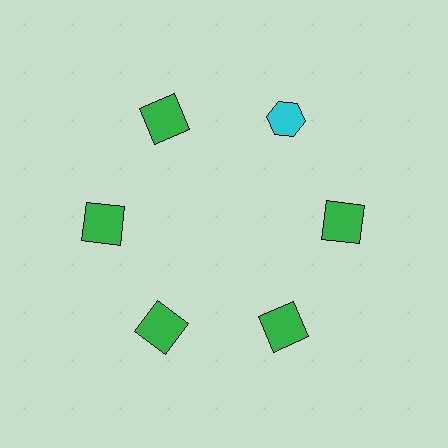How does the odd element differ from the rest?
It differs in both color (cyan instead of green) and shape (hexagon instead of square).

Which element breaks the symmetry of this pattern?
The cyan hexagon at roughly the 1 o'clock position breaks the symmetry. All other shapes are green squares.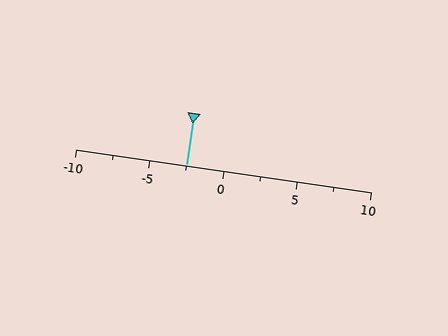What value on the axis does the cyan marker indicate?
The marker indicates approximately -2.5.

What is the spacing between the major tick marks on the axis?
The major ticks are spaced 5 apart.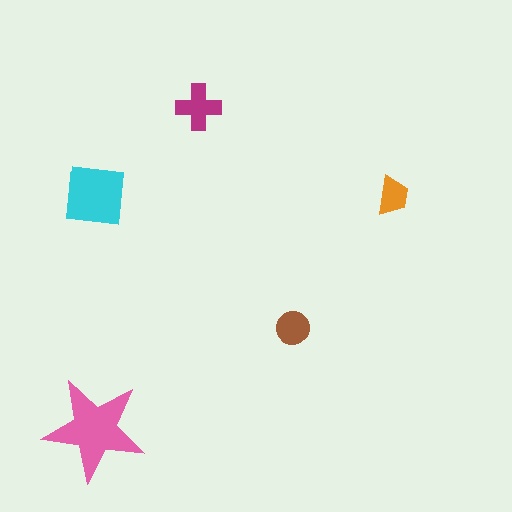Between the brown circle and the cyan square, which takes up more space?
The cyan square.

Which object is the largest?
The pink star.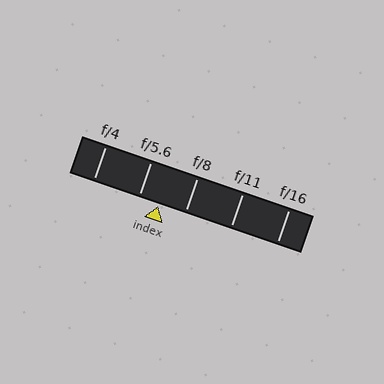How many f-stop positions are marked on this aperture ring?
There are 5 f-stop positions marked.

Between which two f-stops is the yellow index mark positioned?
The index mark is between f/5.6 and f/8.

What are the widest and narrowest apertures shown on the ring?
The widest aperture shown is f/4 and the narrowest is f/16.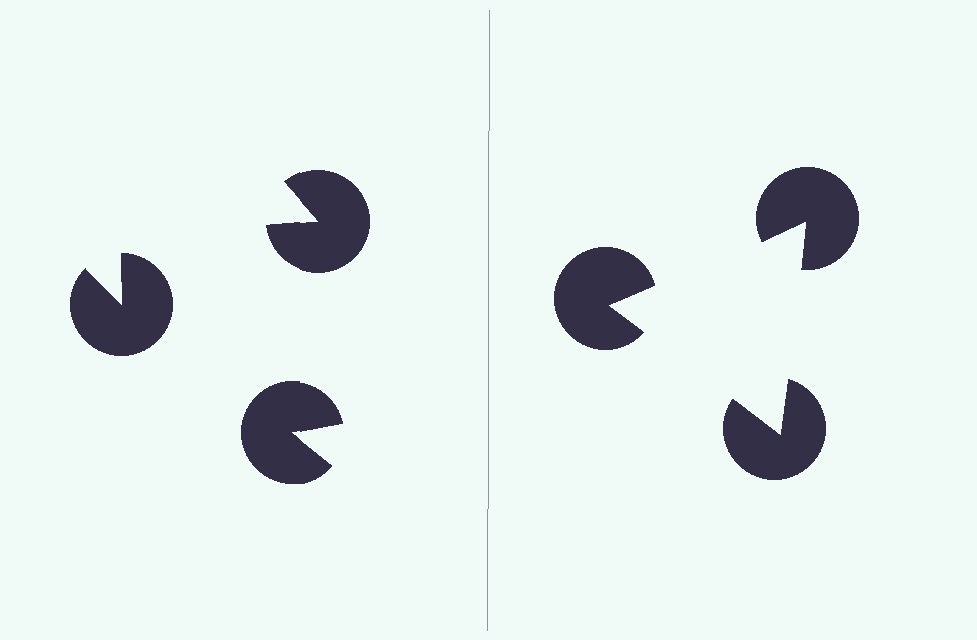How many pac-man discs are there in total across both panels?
6 — 3 on each side.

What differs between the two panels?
The pac-man discs are positioned identically on both sides; only the wedge orientations differ. On the right they align to a triangle; on the left they are misaligned.